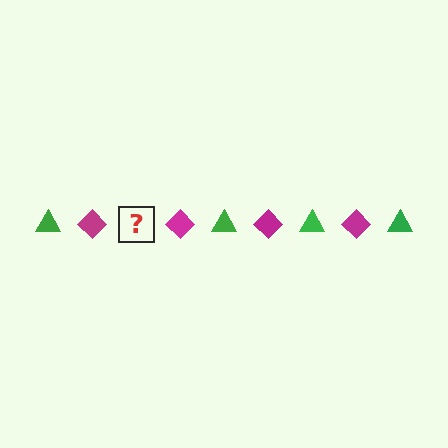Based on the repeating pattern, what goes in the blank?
The blank should be a green triangle.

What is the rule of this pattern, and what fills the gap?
The rule is that the pattern alternates between green triangle and magenta diamond. The gap should be filled with a green triangle.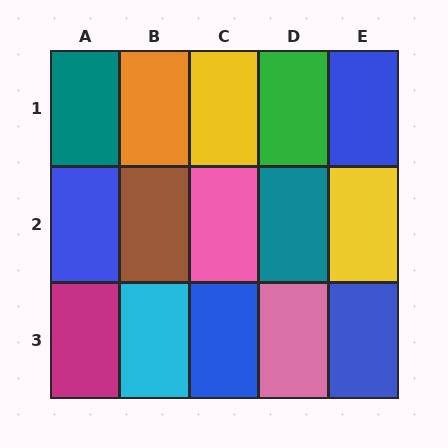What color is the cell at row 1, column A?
Teal.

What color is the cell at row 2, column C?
Pink.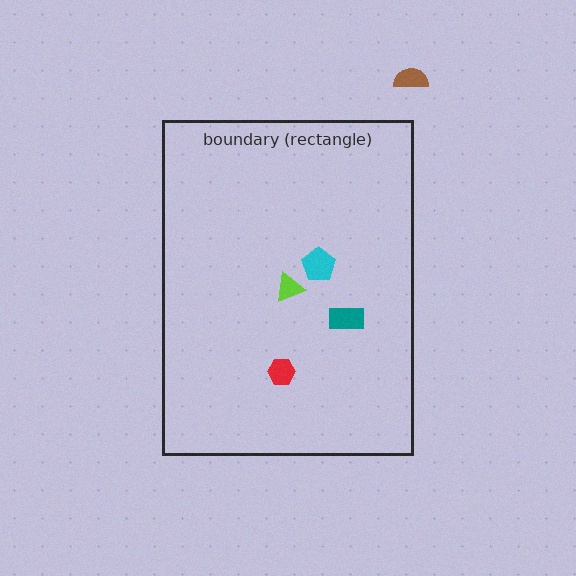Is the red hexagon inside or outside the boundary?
Inside.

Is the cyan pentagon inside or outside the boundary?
Inside.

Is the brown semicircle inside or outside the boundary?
Outside.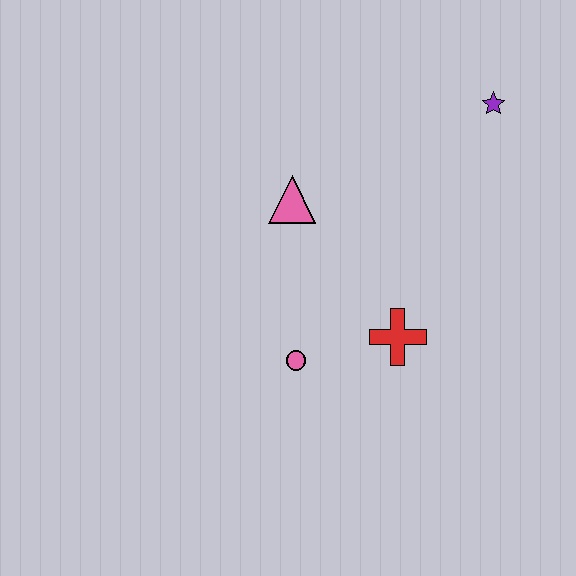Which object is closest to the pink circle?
The red cross is closest to the pink circle.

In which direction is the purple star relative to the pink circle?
The purple star is above the pink circle.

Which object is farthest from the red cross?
The purple star is farthest from the red cross.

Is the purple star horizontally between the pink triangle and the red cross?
No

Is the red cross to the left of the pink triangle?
No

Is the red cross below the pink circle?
No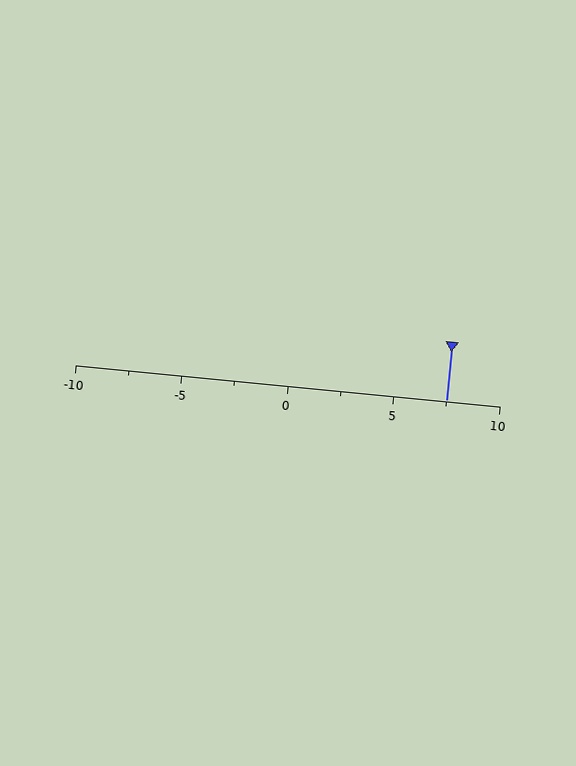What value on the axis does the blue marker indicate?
The marker indicates approximately 7.5.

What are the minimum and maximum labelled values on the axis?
The axis runs from -10 to 10.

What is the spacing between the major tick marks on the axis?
The major ticks are spaced 5 apart.